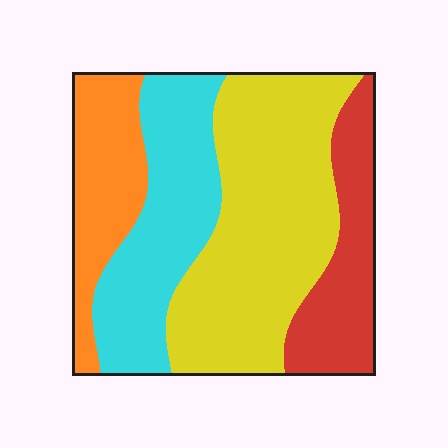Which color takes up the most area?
Yellow, at roughly 40%.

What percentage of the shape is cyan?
Cyan takes up between a quarter and a half of the shape.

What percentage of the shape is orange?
Orange takes up about one sixth (1/6) of the shape.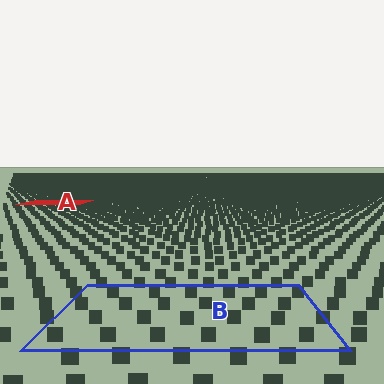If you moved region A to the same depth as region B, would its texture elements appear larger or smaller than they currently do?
They would appear larger. At a closer depth, the same texture elements are projected at a bigger on-screen size.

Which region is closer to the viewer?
Region B is closer. The texture elements there are larger and more spread out.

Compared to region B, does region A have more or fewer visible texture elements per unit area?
Region A has more texture elements per unit area — they are packed more densely because it is farther away.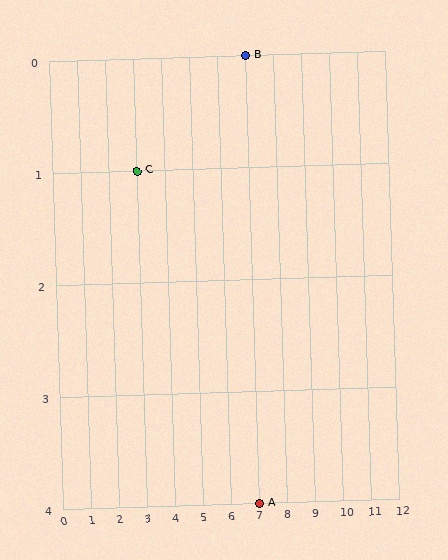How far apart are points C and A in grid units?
Points C and A are 4 columns and 3 rows apart (about 5.0 grid units diagonally).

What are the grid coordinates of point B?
Point B is at grid coordinates (7, 0).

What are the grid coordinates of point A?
Point A is at grid coordinates (7, 4).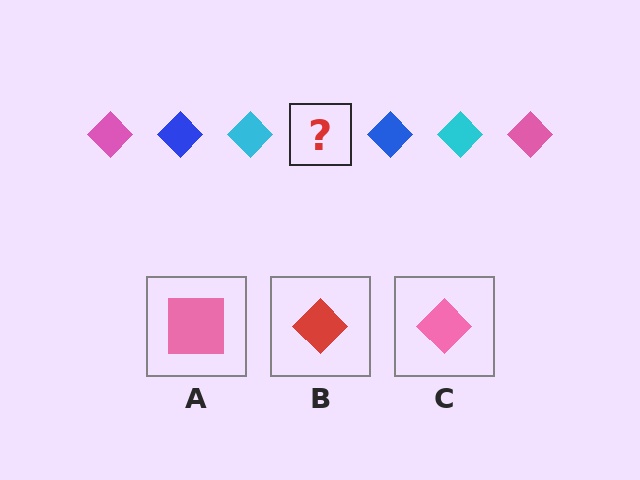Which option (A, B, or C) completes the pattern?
C.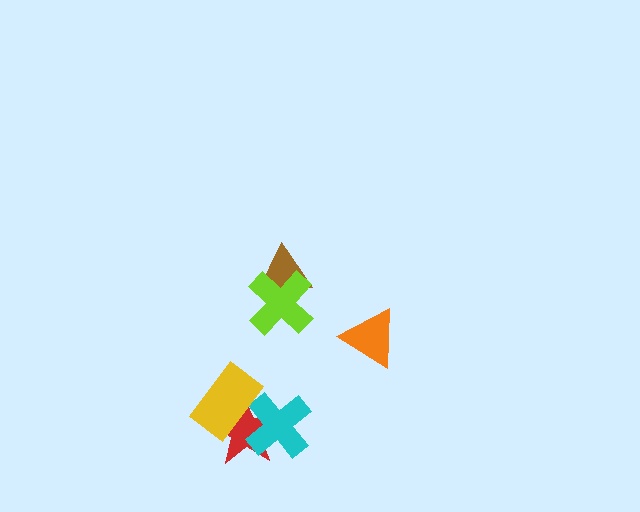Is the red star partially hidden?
Yes, it is partially covered by another shape.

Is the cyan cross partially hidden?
Yes, it is partially covered by another shape.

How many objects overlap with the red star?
2 objects overlap with the red star.